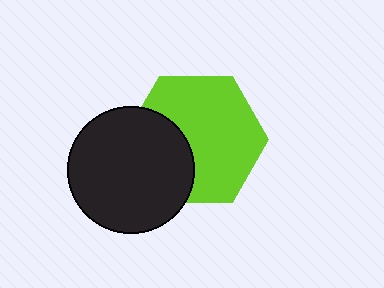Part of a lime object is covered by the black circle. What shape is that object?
It is a hexagon.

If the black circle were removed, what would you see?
You would see the complete lime hexagon.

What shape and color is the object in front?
The object in front is a black circle.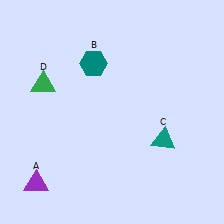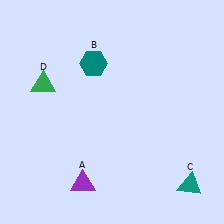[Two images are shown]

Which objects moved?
The objects that moved are: the purple triangle (A), the teal triangle (C).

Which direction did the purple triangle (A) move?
The purple triangle (A) moved right.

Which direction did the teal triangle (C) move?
The teal triangle (C) moved down.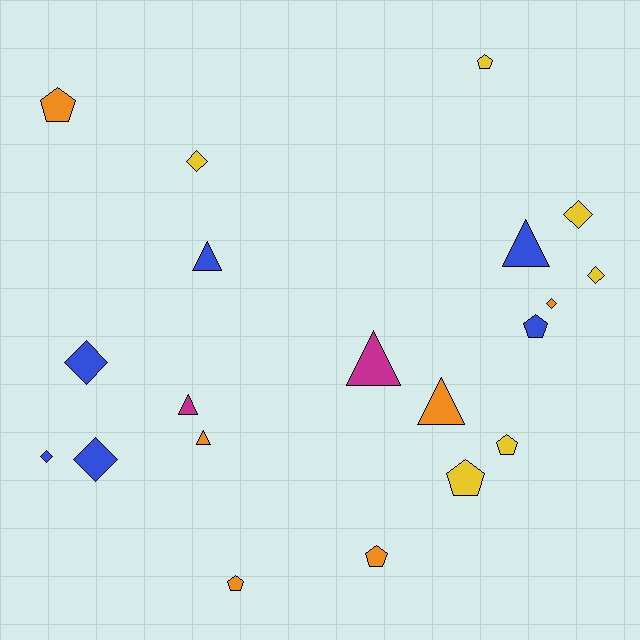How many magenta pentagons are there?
There are no magenta pentagons.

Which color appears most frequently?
Blue, with 6 objects.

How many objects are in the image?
There are 20 objects.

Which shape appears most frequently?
Diamond, with 7 objects.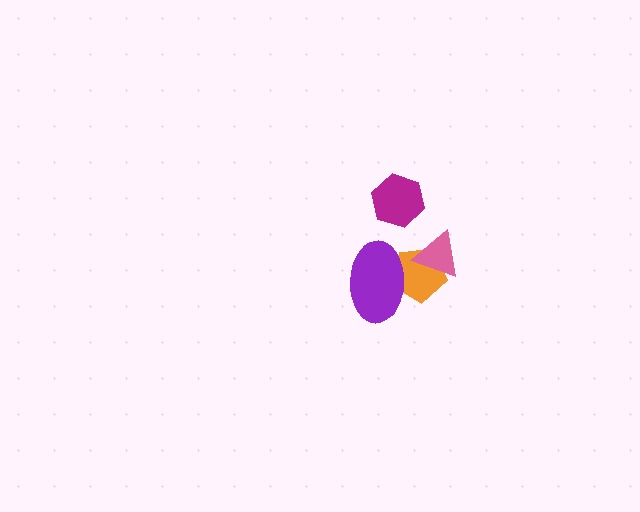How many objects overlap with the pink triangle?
1 object overlaps with the pink triangle.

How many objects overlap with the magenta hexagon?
0 objects overlap with the magenta hexagon.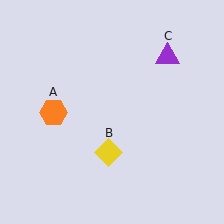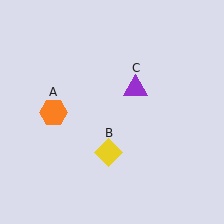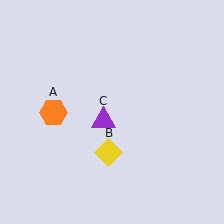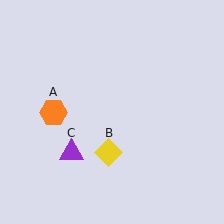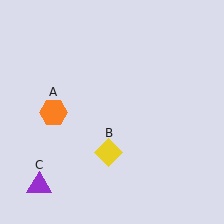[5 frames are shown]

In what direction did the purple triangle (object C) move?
The purple triangle (object C) moved down and to the left.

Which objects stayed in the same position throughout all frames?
Orange hexagon (object A) and yellow diamond (object B) remained stationary.